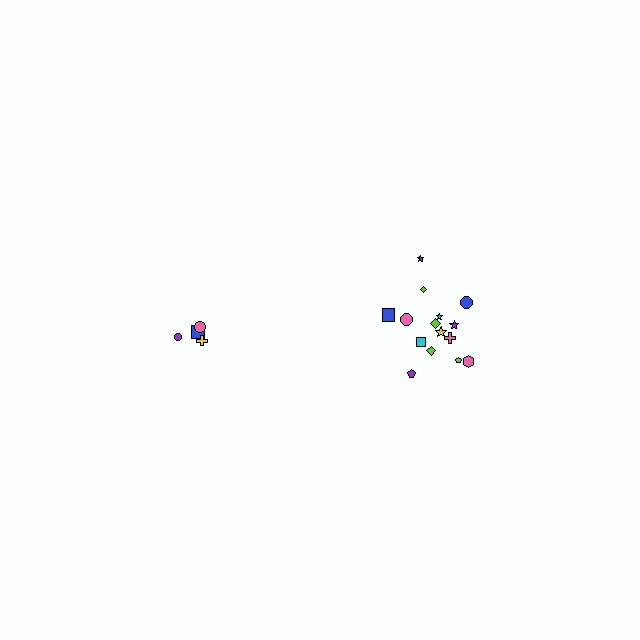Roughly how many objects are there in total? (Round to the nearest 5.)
Roughly 20 objects in total.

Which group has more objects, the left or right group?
The right group.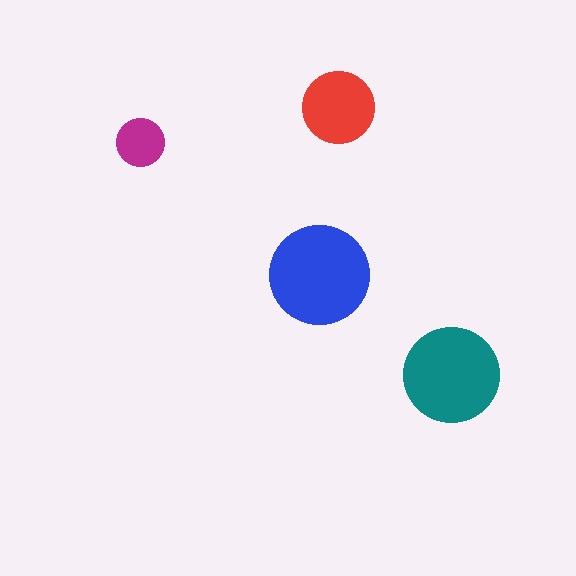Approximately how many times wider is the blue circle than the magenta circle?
About 2 times wider.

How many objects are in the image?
There are 4 objects in the image.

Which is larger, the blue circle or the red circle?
The blue one.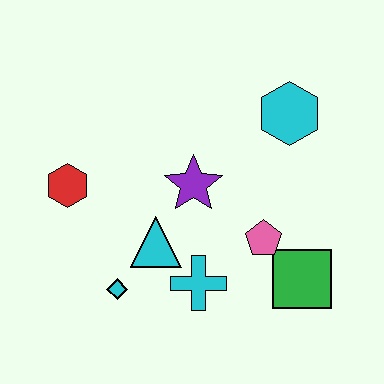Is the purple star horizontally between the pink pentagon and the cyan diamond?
Yes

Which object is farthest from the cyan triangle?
The cyan hexagon is farthest from the cyan triangle.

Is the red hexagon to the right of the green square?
No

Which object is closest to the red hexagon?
The cyan triangle is closest to the red hexagon.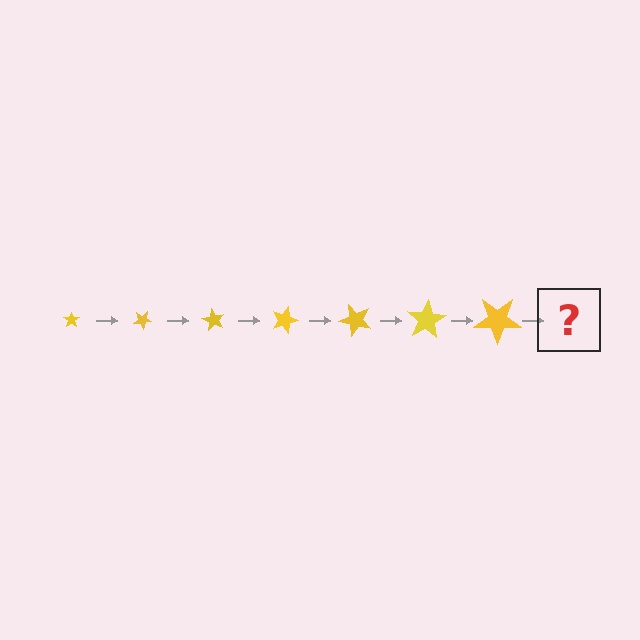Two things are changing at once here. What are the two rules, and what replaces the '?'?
The two rules are that the star grows larger each step and it rotates 30 degrees each step. The '?' should be a star, larger than the previous one and rotated 210 degrees from the start.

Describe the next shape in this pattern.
It should be a star, larger than the previous one and rotated 210 degrees from the start.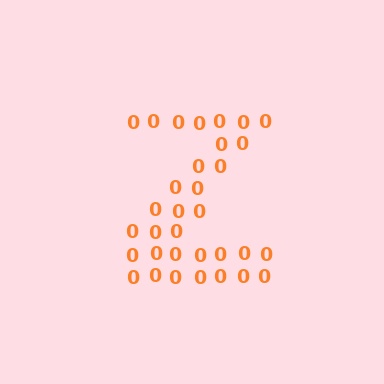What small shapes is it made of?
It is made of small digit 0's.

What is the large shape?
The large shape is the letter Z.